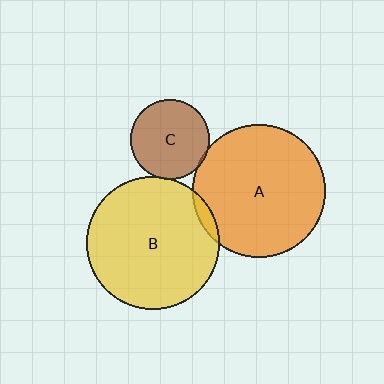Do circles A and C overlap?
Yes.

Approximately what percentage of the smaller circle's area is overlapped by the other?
Approximately 5%.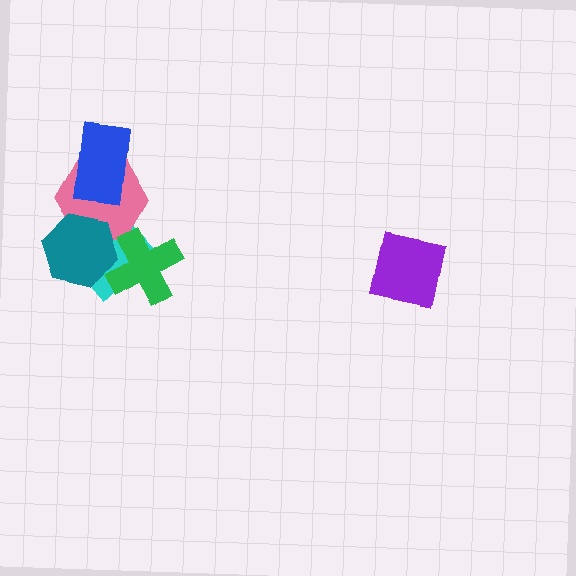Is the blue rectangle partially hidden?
No, no other shape covers it.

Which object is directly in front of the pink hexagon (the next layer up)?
The blue rectangle is directly in front of the pink hexagon.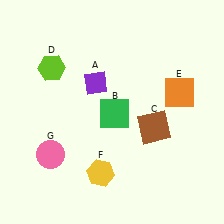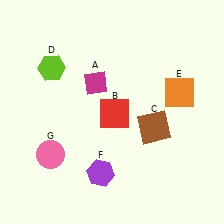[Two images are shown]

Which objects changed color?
A changed from purple to magenta. B changed from green to red. F changed from yellow to purple.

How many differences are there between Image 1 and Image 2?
There are 3 differences between the two images.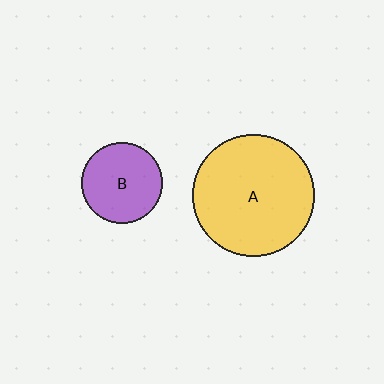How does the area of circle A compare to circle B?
Approximately 2.3 times.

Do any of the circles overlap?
No, none of the circles overlap.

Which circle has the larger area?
Circle A (yellow).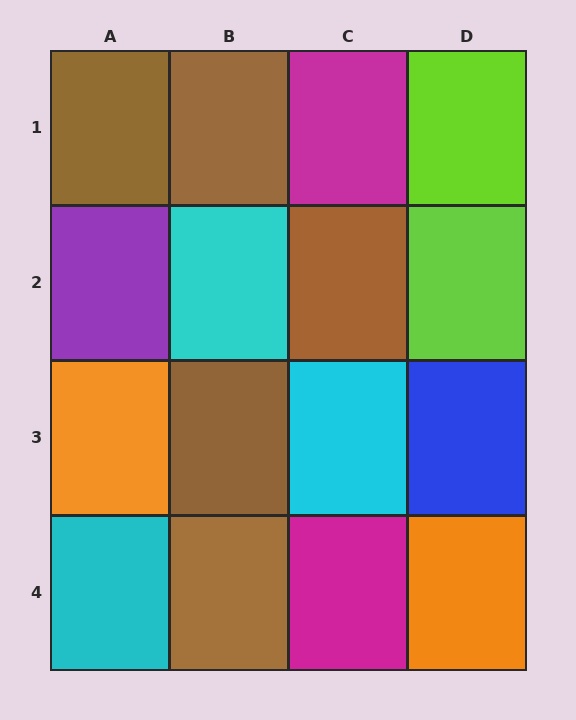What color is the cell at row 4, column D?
Orange.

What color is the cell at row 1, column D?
Lime.